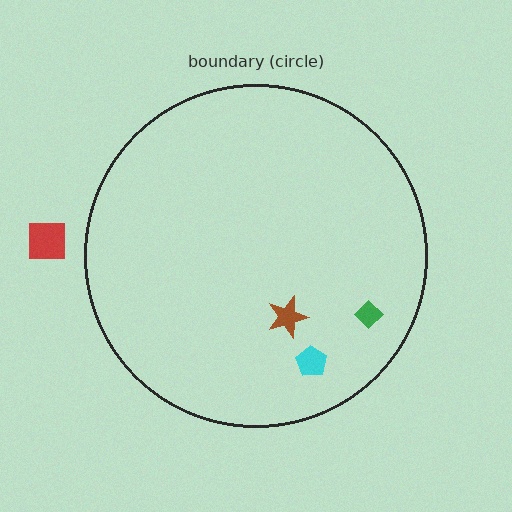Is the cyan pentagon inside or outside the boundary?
Inside.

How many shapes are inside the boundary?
3 inside, 1 outside.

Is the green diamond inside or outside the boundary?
Inside.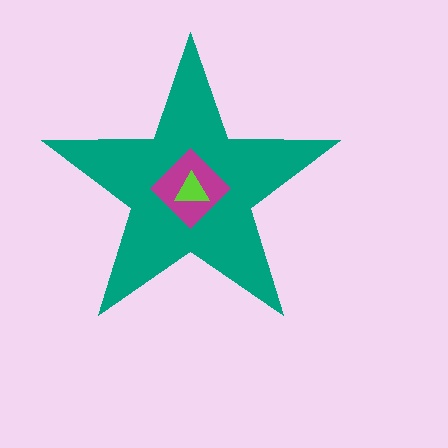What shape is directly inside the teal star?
The magenta diamond.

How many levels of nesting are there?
3.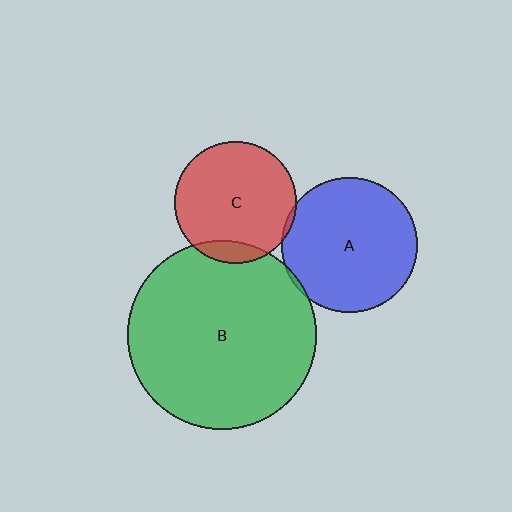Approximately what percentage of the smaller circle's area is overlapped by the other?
Approximately 5%.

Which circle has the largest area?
Circle B (green).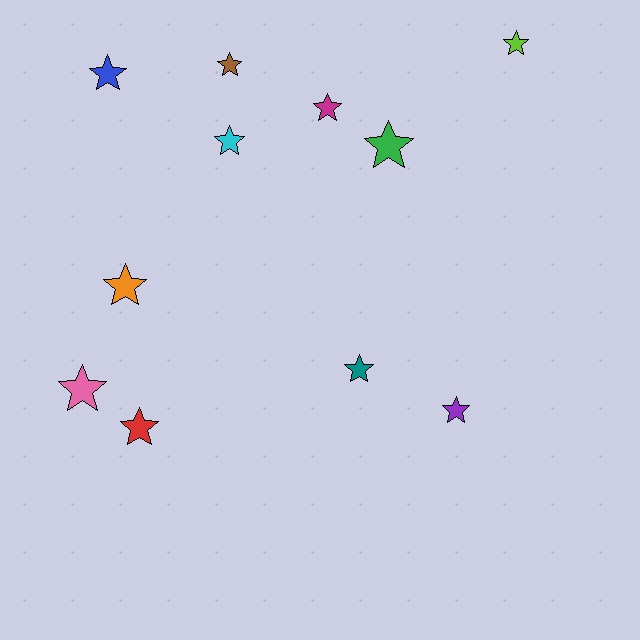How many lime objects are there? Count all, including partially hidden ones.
There is 1 lime object.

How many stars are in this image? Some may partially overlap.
There are 11 stars.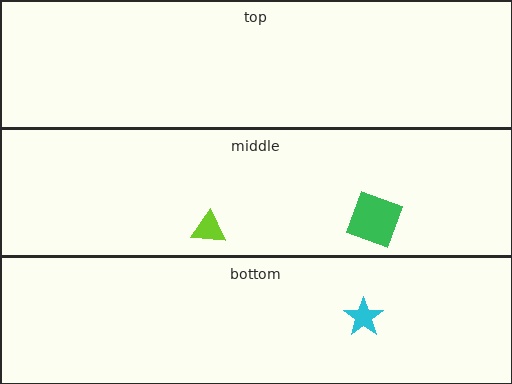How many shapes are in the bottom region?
1.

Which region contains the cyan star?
The bottom region.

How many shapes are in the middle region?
2.